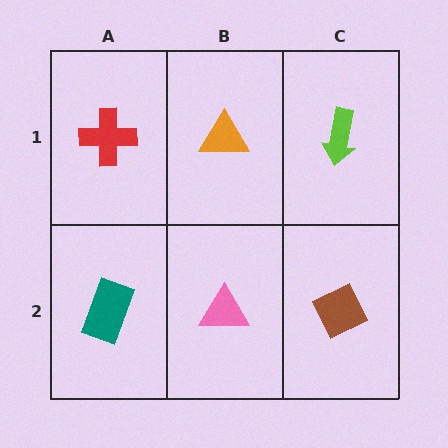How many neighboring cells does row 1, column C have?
2.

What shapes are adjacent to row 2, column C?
A lime arrow (row 1, column C), a pink triangle (row 2, column B).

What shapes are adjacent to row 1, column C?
A brown diamond (row 2, column C), an orange triangle (row 1, column B).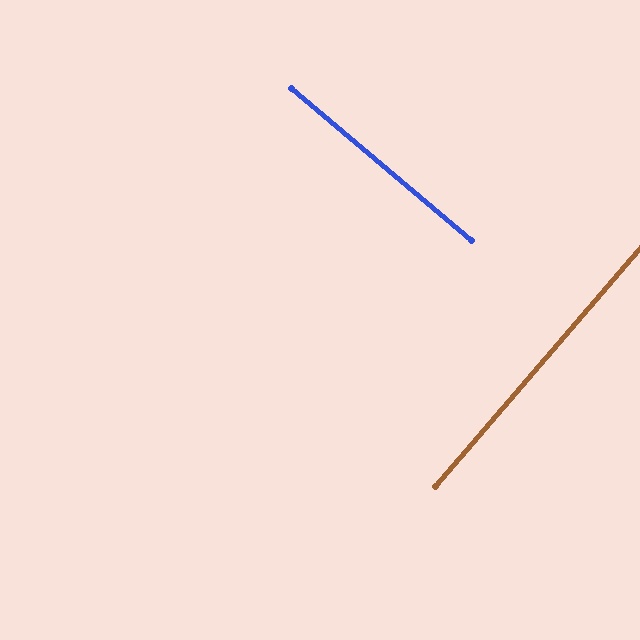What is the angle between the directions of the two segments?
Approximately 89 degrees.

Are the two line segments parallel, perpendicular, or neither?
Perpendicular — they meet at approximately 89°.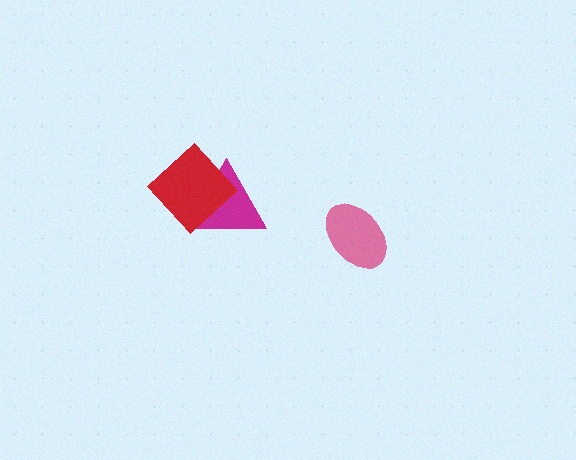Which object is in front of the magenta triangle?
The red diamond is in front of the magenta triangle.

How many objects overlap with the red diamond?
1 object overlaps with the red diamond.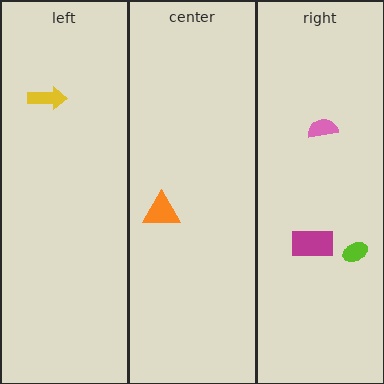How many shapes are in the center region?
1.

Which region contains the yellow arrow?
The left region.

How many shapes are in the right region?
3.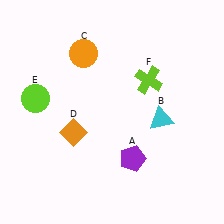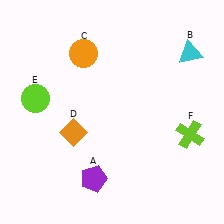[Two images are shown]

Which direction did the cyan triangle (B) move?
The cyan triangle (B) moved up.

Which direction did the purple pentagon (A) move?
The purple pentagon (A) moved left.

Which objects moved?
The objects that moved are: the purple pentagon (A), the cyan triangle (B), the lime cross (F).